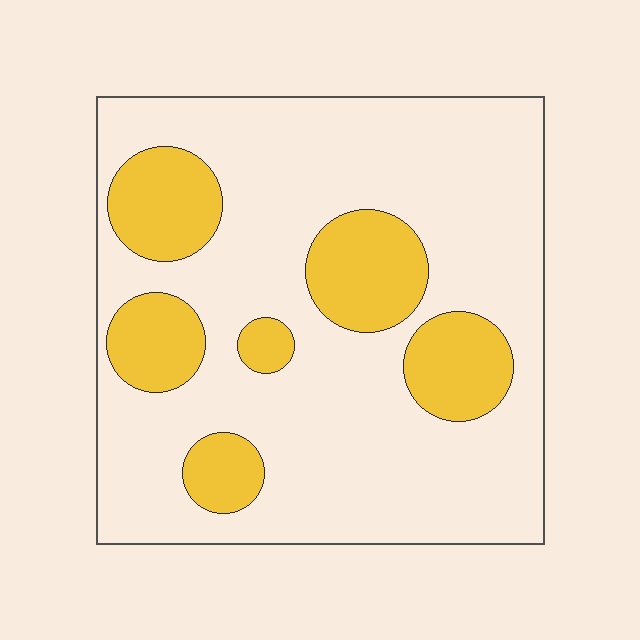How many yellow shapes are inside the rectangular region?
6.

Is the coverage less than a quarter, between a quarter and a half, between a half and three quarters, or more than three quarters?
Less than a quarter.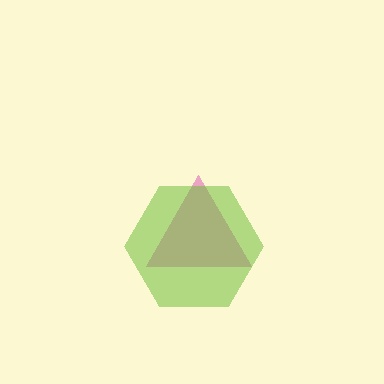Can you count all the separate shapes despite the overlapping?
Yes, there are 2 separate shapes.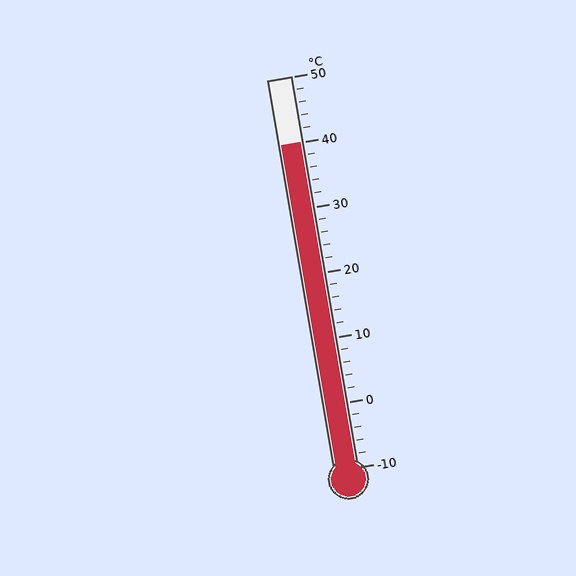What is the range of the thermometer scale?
The thermometer scale ranges from -10°C to 50°C.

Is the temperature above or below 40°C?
The temperature is at 40°C.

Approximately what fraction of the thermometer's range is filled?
The thermometer is filled to approximately 85% of its range.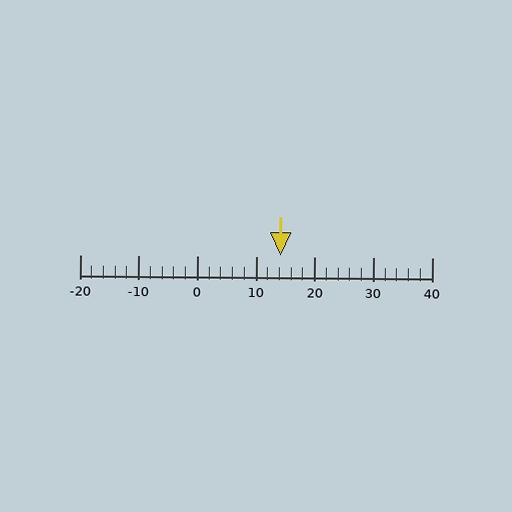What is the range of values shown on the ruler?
The ruler shows values from -20 to 40.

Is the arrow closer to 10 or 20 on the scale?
The arrow is closer to 10.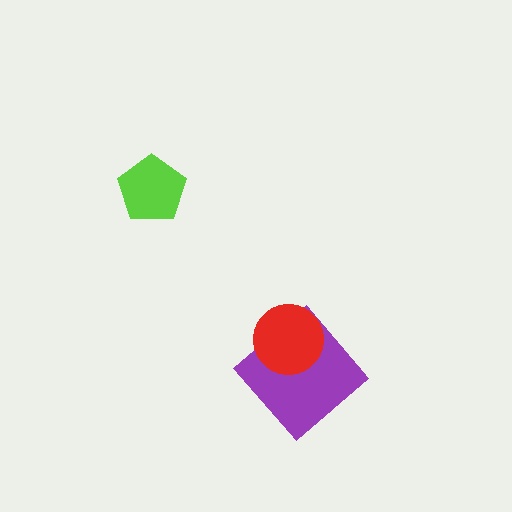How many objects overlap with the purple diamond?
1 object overlaps with the purple diamond.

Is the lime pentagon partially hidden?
No, no other shape covers it.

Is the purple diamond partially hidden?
Yes, it is partially covered by another shape.